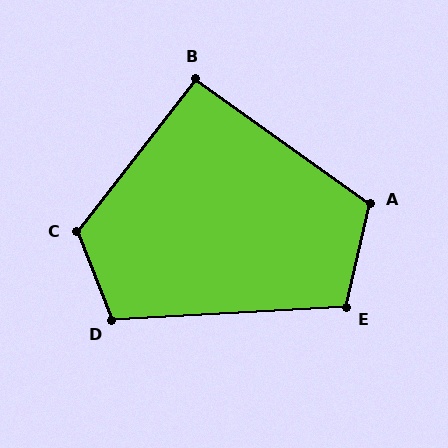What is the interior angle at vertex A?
Approximately 112 degrees (obtuse).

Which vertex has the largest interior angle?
C, at approximately 120 degrees.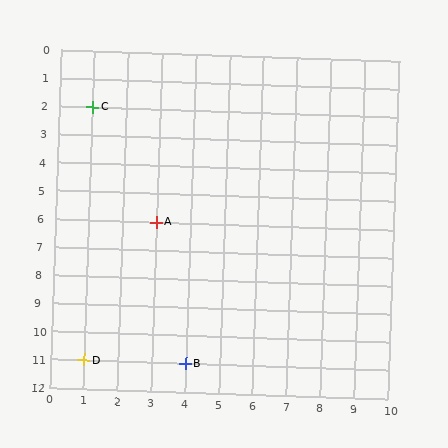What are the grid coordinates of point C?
Point C is at grid coordinates (1, 2).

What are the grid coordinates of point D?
Point D is at grid coordinates (1, 11).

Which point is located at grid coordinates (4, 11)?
Point B is at (4, 11).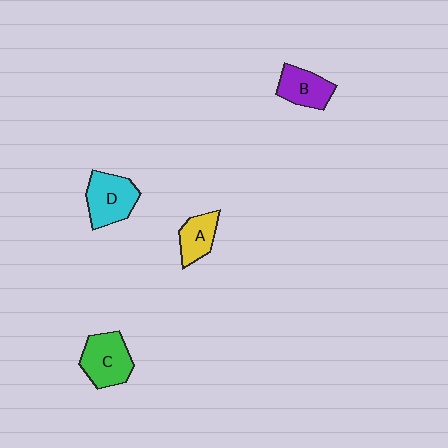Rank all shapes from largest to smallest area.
From largest to smallest: C (green), D (cyan), B (purple), A (yellow).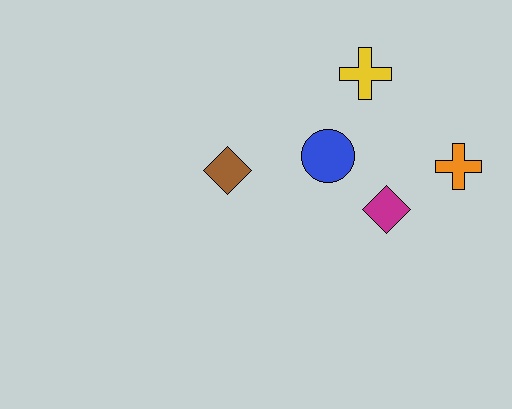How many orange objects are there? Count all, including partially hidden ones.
There is 1 orange object.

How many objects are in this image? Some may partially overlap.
There are 5 objects.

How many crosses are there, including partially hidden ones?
There are 2 crosses.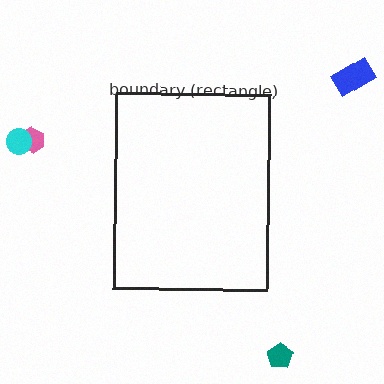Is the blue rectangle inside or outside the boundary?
Outside.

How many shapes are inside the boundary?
0 inside, 4 outside.